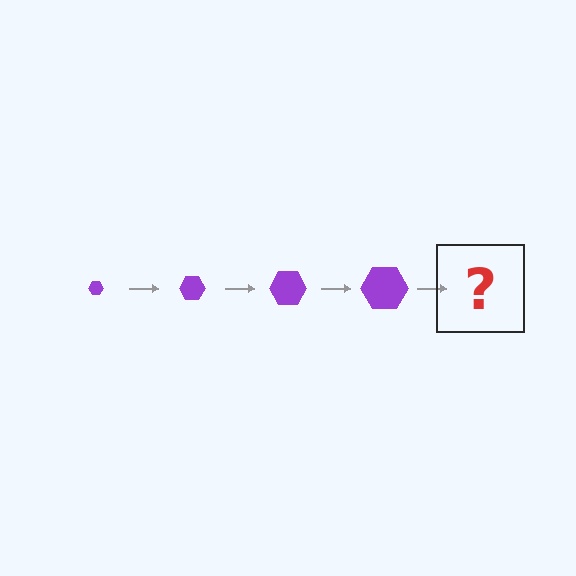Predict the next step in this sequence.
The next step is a purple hexagon, larger than the previous one.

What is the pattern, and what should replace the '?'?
The pattern is that the hexagon gets progressively larger each step. The '?' should be a purple hexagon, larger than the previous one.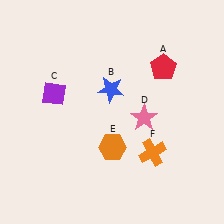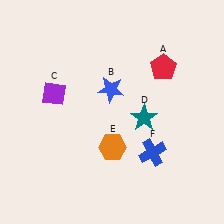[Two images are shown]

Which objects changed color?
D changed from pink to teal. F changed from orange to blue.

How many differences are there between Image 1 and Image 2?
There are 2 differences between the two images.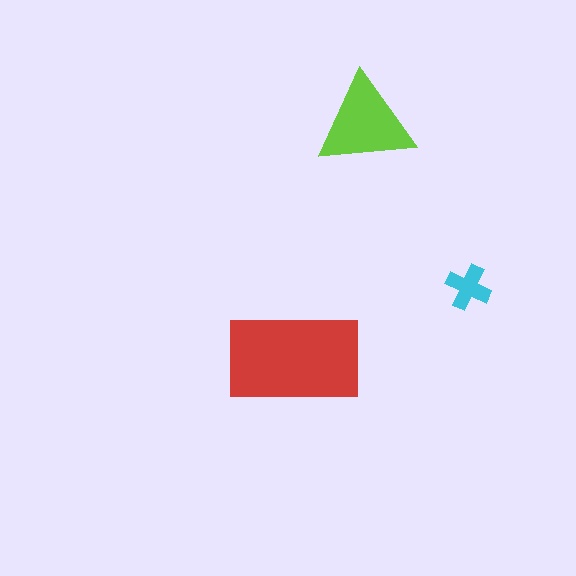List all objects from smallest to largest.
The cyan cross, the lime triangle, the red rectangle.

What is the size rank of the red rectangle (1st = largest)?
1st.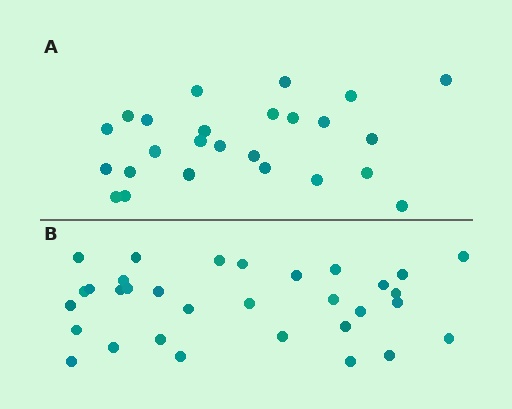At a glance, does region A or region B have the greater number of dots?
Region B (the bottom region) has more dots.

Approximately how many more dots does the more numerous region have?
Region B has roughly 8 or so more dots than region A.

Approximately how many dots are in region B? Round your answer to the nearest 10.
About 30 dots. (The exact count is 32, which rounds to 30.)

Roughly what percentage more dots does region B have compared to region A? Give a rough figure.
About 30% more.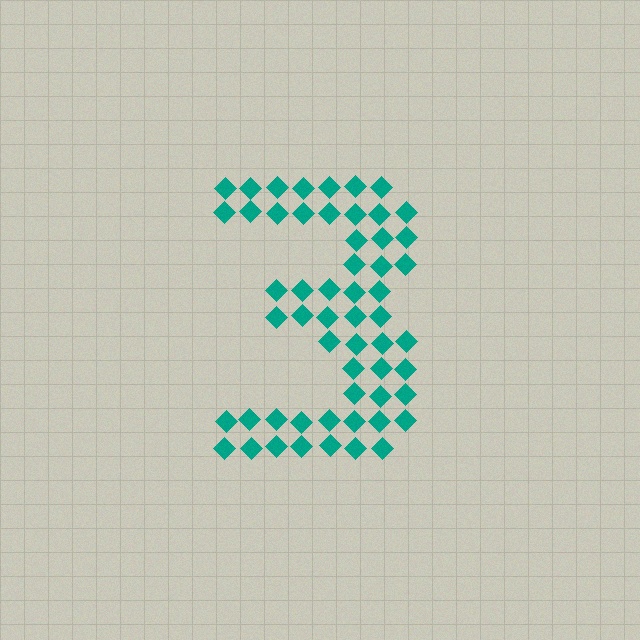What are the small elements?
The small elements are diamonds.